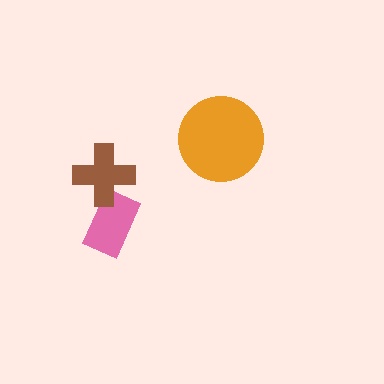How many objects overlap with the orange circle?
0 objects overlap with the orange circle.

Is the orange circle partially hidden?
No, no other shape covers it.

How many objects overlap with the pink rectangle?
1 object overlaps with the pink rectangle.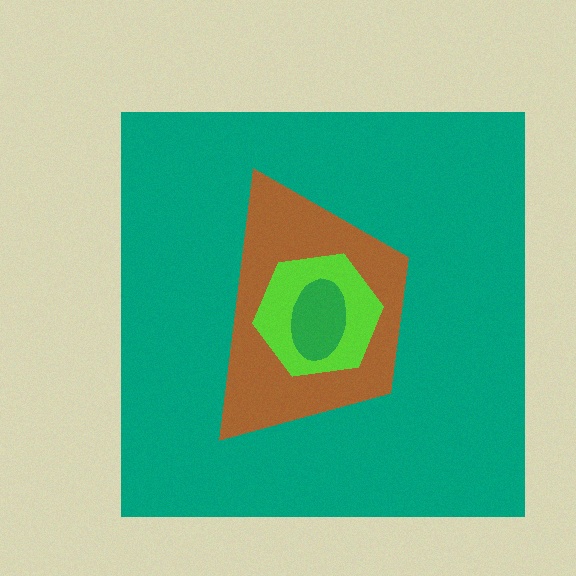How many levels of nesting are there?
4.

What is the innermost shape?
The green ellipse.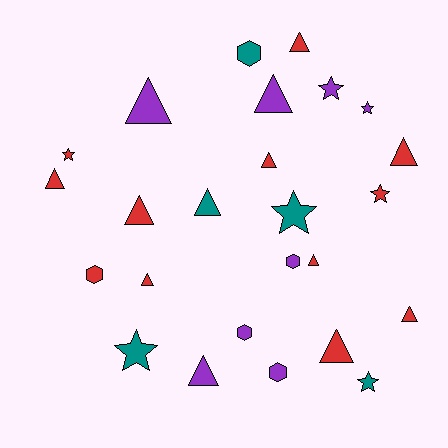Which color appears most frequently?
Red, with 12 objects.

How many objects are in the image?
There are 25 objects.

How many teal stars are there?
There are 3 teal stars.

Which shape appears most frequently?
Triangle, with 13 objects.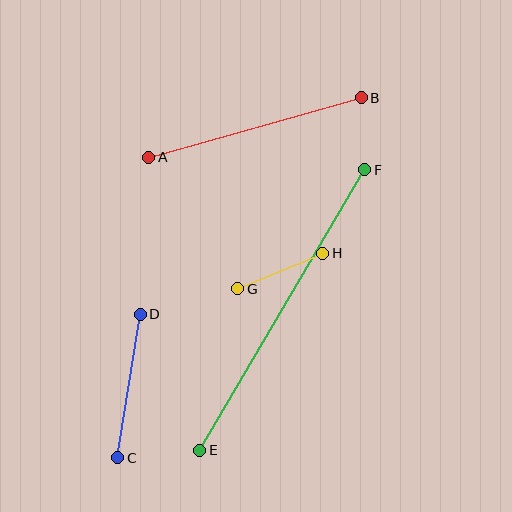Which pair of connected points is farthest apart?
Points E and F are farthest apart.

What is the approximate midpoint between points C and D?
The midpoint is at approximately (129, 386) pixels.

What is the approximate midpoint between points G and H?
The midpoint is at approximately (280, 271) pixels.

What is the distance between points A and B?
The distance is approximately 221 pixels.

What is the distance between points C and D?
The distance is approximately 145 pixels.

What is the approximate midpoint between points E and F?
The midpoint is at approximately (282, 310) pixels.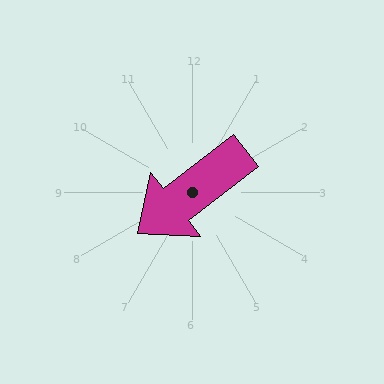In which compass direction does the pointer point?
Southwest.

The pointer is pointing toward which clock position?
Roughly 8 o'clock.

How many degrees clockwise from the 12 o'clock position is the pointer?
Approximately 232 degrees.